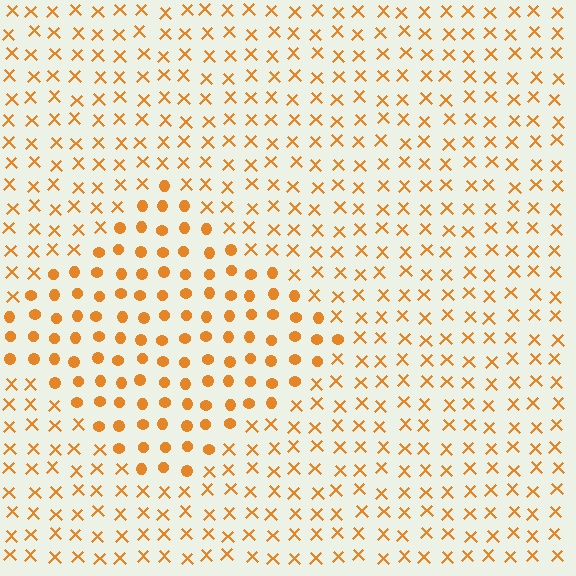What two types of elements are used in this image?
The image uses circles inside the diamond region and X marks outside it.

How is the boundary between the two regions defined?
The boundary is defined by a change in element shape: circles inside vs. X marks outside. All elements share the same color and spacing.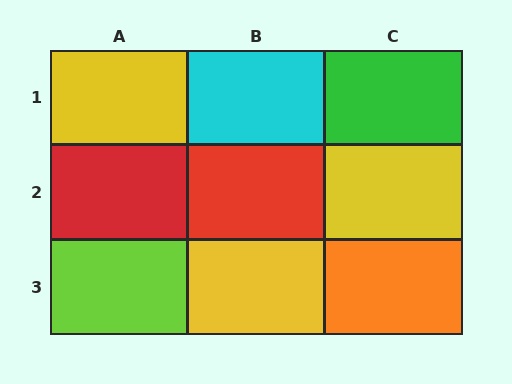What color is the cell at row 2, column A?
Red.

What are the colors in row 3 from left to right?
Lime, yellow, orange.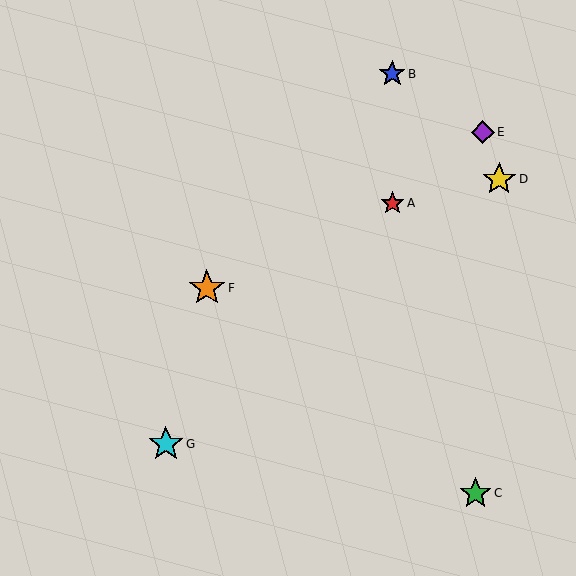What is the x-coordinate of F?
Object F is at x≈207.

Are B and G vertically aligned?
No, B is at x≈392 and G is at x≈166.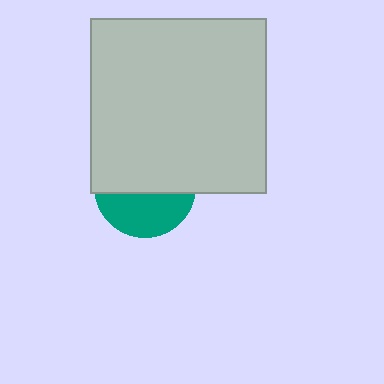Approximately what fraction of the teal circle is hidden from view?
Roughly 59% of the teal circle is hidden behind the light gray square.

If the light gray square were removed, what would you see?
You would see the complete teal circle.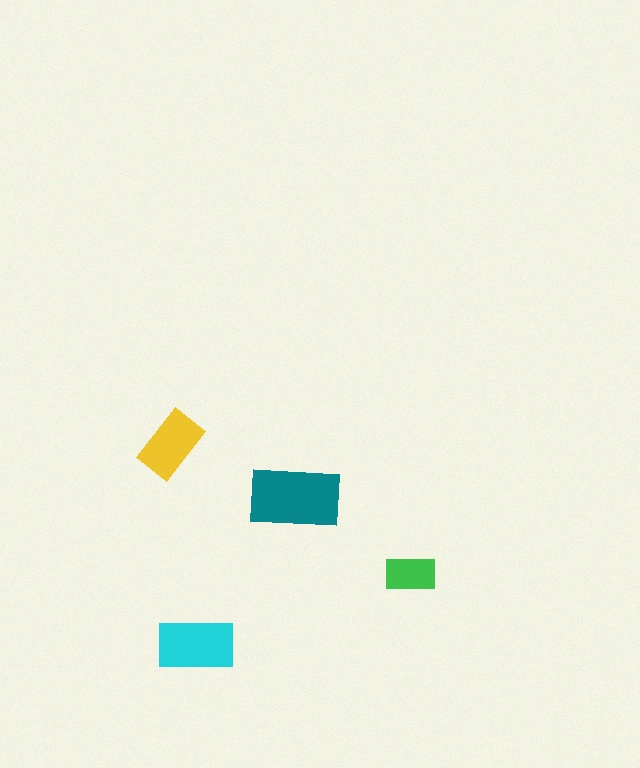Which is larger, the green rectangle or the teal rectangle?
The teal one.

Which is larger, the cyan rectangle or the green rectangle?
The cyan one.